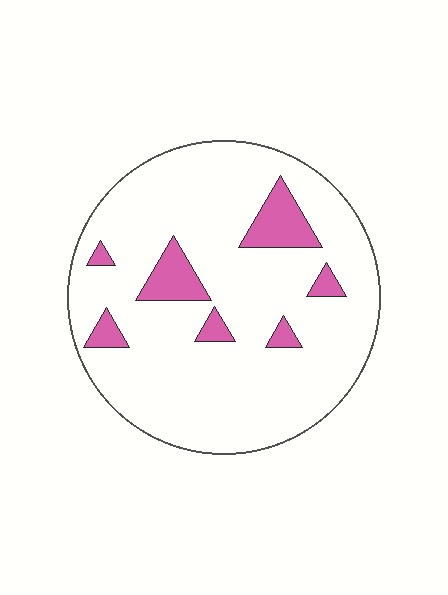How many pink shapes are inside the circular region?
7.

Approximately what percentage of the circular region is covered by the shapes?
Approximately 10%.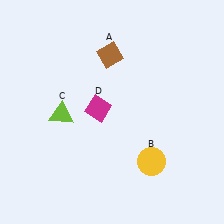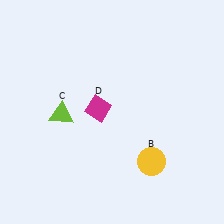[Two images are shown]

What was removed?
The brown diamond (A) was removed in Image 2.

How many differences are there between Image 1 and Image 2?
There is 1 difference between the two images.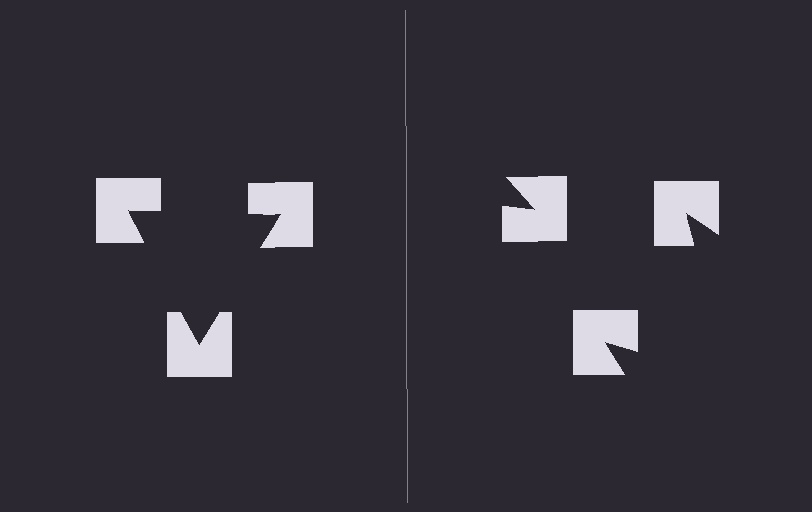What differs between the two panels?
The notched squares are positioned identically on both sides; only the wedge orientations differ. On the left they align to a triangle; on the right they are misaligned.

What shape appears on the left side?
An illusory triangle.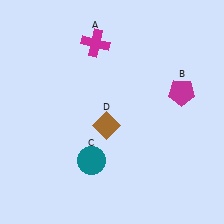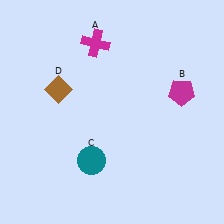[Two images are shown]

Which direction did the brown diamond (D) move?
The brown diamond (D) moved left.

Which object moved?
The brown diamond (D) moved left.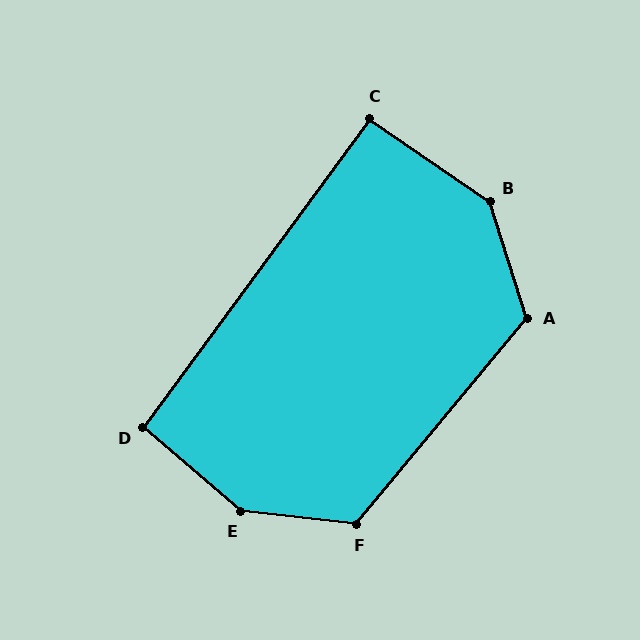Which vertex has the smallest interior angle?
C, at approximately 92 degrees.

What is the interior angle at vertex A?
Approximately 123 degrees (obtuse).